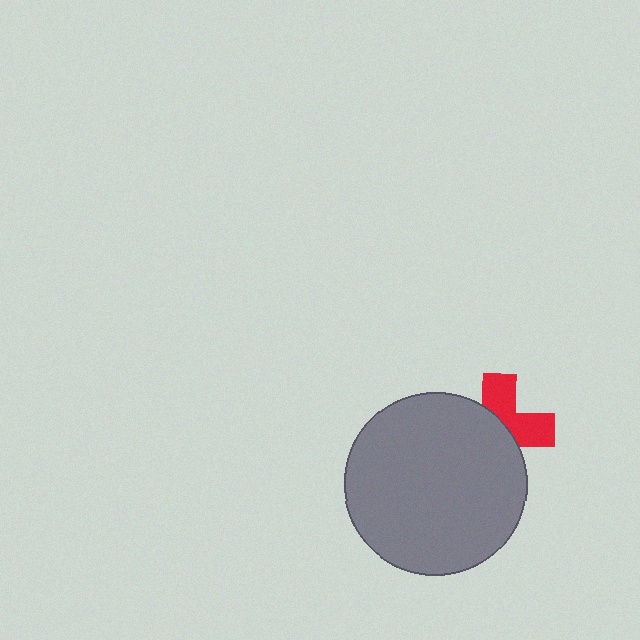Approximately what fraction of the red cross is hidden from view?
Roughly 56% of the red cross is hidden behind the gray circle.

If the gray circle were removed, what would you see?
You would see the complete red cross.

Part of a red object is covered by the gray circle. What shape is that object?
It is a cross.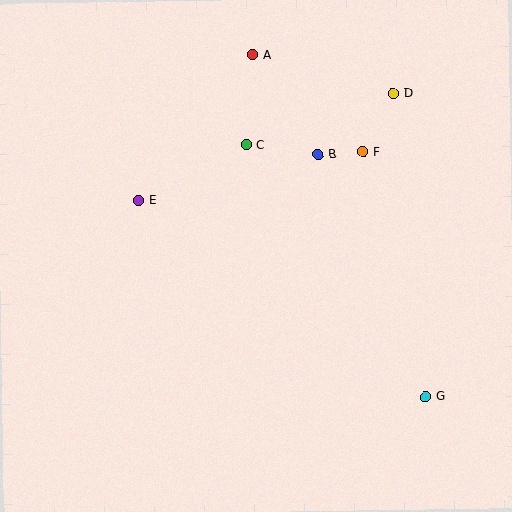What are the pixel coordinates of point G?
Point G is at (426, 397).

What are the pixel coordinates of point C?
Point C is at (246, 145).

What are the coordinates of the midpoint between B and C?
The midpoint between B and C is at (282, 149).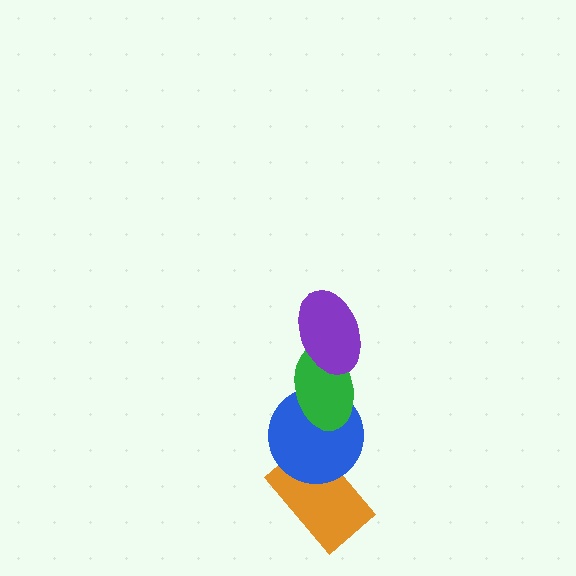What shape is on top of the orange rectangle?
The blue circle is on top of the orange rectangle.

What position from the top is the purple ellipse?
The purple ellipse is 1st from the top.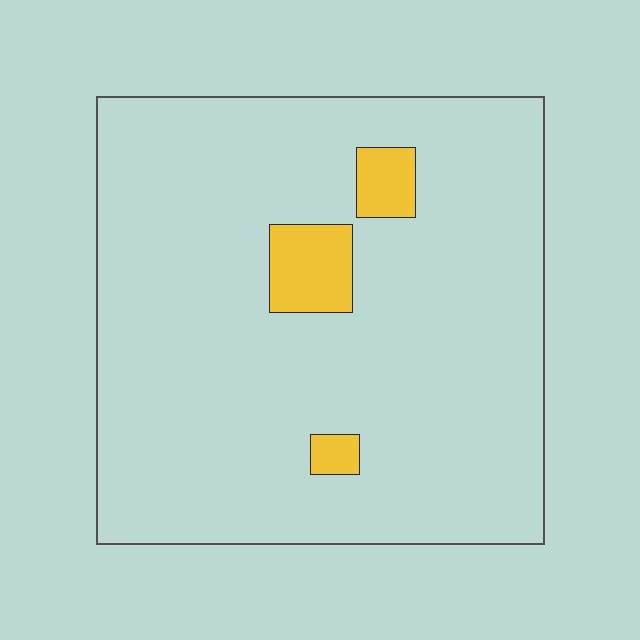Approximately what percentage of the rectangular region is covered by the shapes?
Approximately 5%.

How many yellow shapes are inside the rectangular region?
3.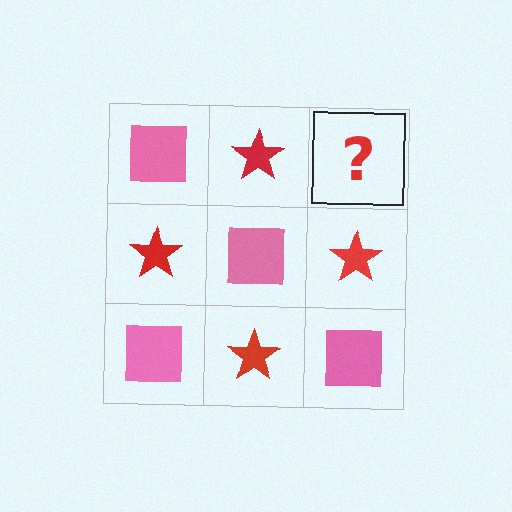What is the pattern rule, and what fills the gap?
The rule is that it alternates pink square and red star in a checkerboard pattern. The gap should be filled with a pink square.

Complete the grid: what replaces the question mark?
The question mark should be replaced with a pink square.